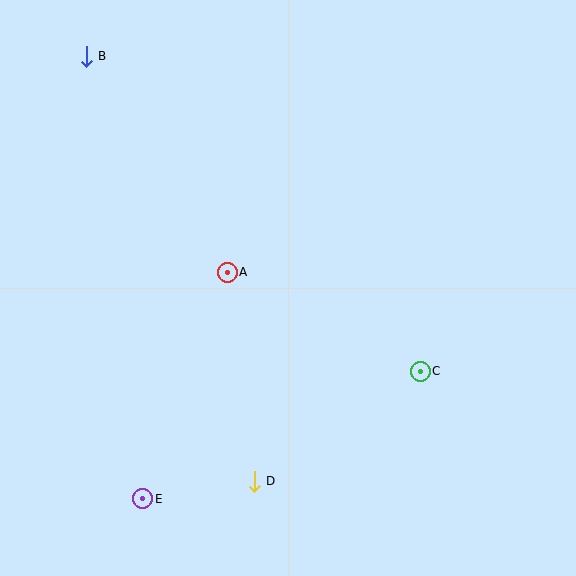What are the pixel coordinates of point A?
Point A is at (227, 272).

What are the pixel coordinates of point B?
Point B is at (86, 56).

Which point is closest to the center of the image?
Point A at (227, 272) is closest to the center.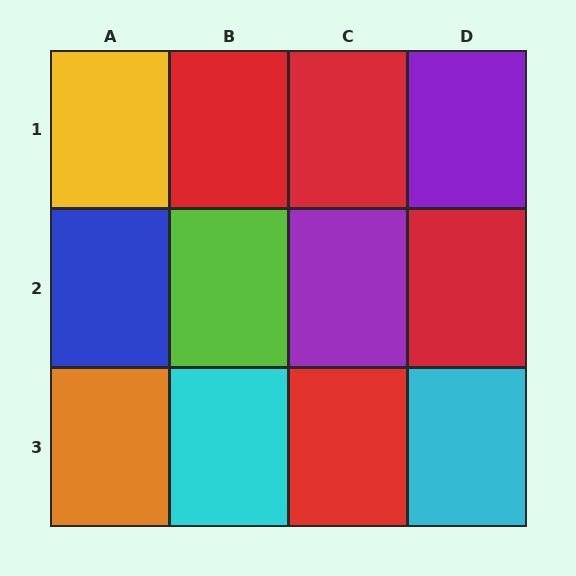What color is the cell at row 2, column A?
Blue.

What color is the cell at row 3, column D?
Cyan.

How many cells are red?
4 cells are red.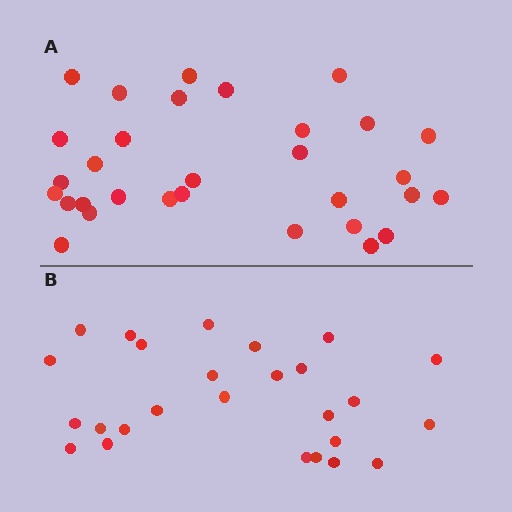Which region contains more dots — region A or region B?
Region A (the top region) has more dots.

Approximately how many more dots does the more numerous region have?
Region A has about 5 more dots than region B.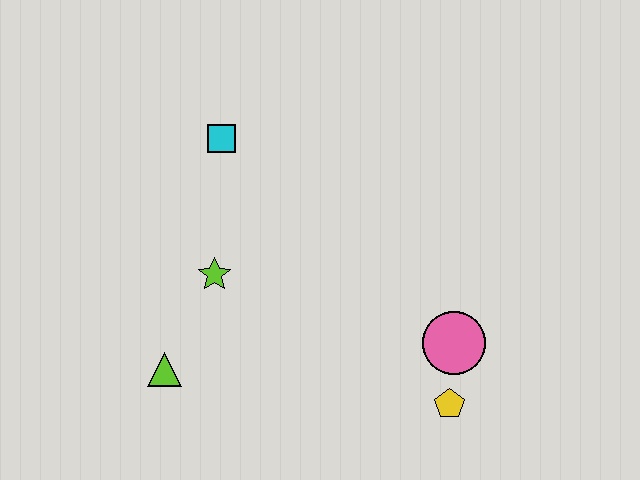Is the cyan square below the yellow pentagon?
No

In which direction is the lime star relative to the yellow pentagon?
The lime star is to the left of the yellow pentagon.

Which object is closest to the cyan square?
The lime star is closest to the cyan square.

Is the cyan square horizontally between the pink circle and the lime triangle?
Yes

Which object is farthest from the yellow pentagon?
The cyan square is farthest from the yellow pentagon.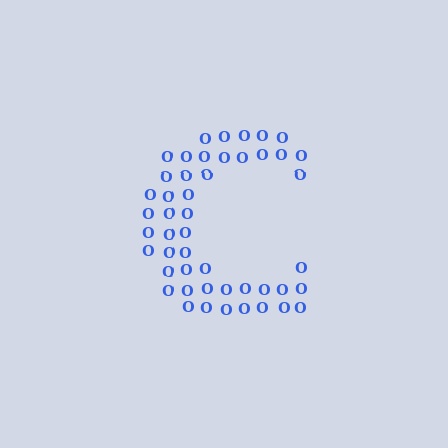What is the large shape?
The large shape is the letter C.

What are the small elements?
The small elements are letter O's.